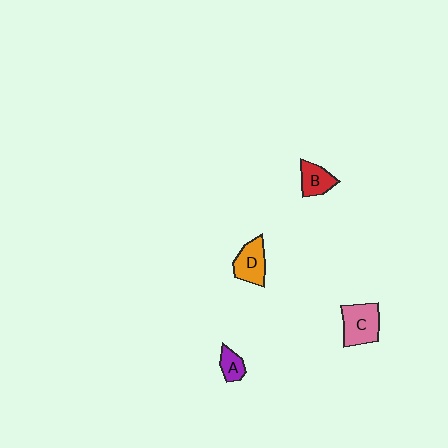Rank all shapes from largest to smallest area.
From largest to smallest: C (pink), D (orange), B (red), A (purple).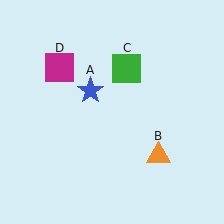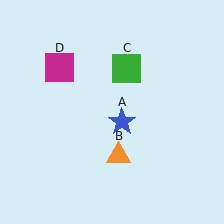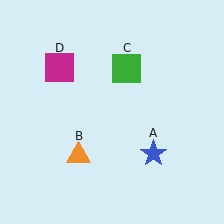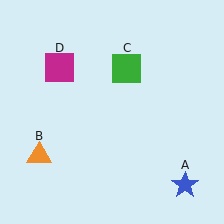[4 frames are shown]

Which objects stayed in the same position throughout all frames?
Green square (object C) and magenta square (object D) remained stationary.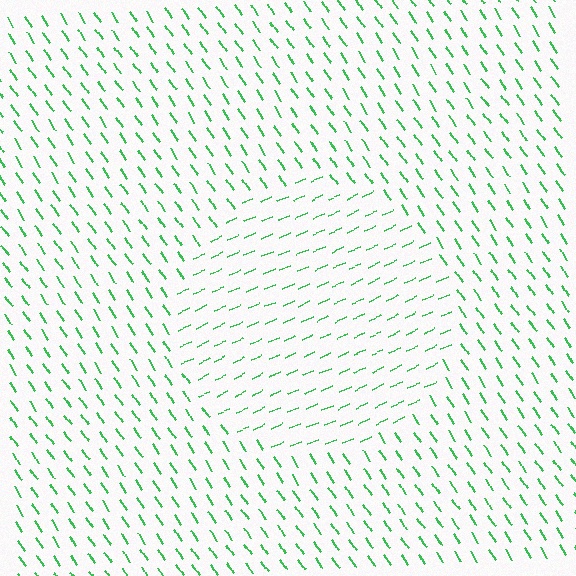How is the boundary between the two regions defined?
The boundary is defined purely by a change in line orientation (approximately 80 degrees difference). All lines are the same color and thickness.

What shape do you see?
I see a circle.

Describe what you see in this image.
The image is filled with small green line segments. A circle region in the image has lines oriented differently from the surrounding lines, creating a visible texture boundary.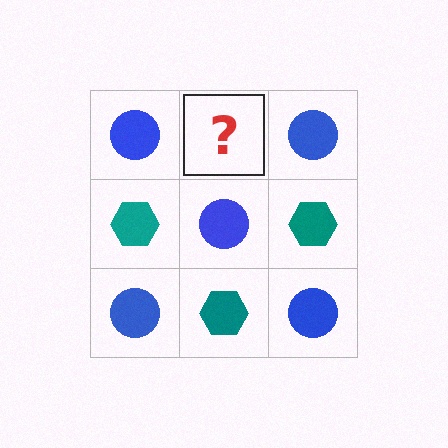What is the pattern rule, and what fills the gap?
The rule is that it alternates blue circle and teal hexagon in a checkerboard pattern. The gap should be filled with a teal hexagon.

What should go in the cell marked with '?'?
The missing cell should contain a teal hexagon.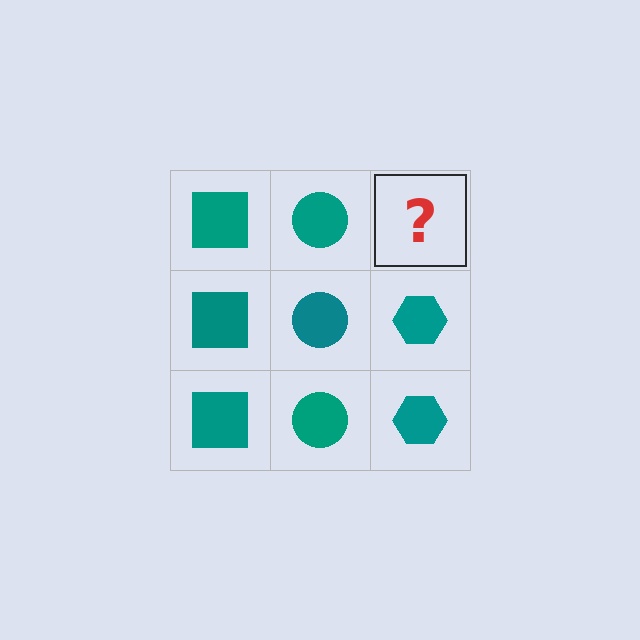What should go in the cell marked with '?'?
The missing cell should contain a teal hexagon.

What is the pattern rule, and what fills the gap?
The rule is that each column has a consistent shape. The gap should be filled with a teal hexagon.